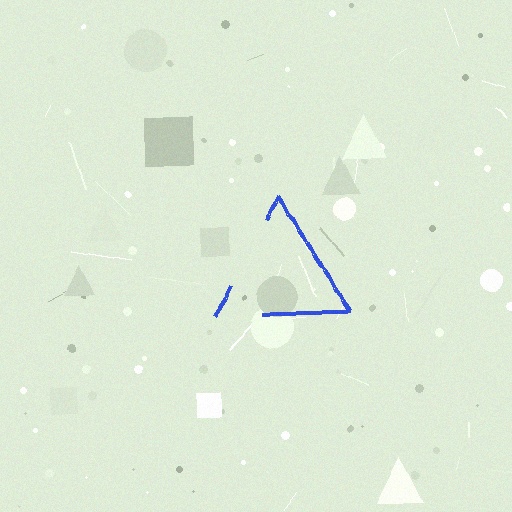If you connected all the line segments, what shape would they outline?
They would outline a triangle.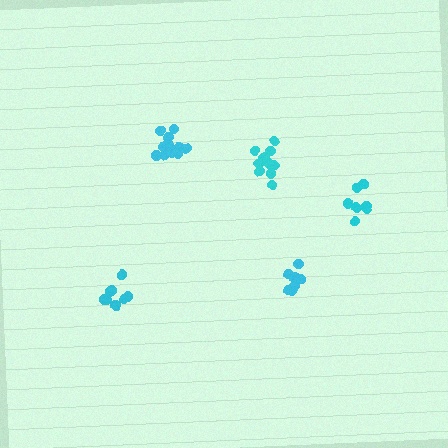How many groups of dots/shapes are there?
There are 5 groups.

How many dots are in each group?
Group 1: 7 dots, Group 2: 10 dots, Group 3: 8 dots, Group 4: 13 dots, Group 5: 12 dots (50 total).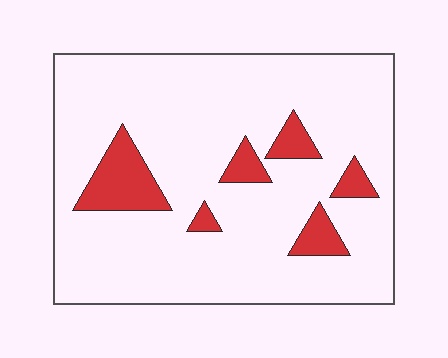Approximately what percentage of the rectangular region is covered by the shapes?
Approximately 15%.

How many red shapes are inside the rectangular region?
6.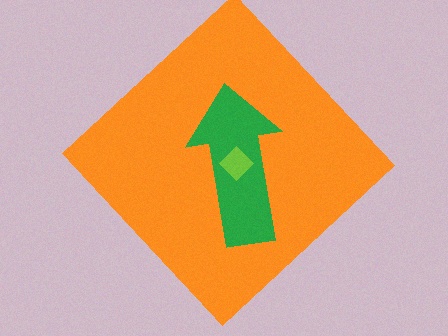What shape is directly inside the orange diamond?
The green arrow.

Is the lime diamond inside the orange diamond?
Yes.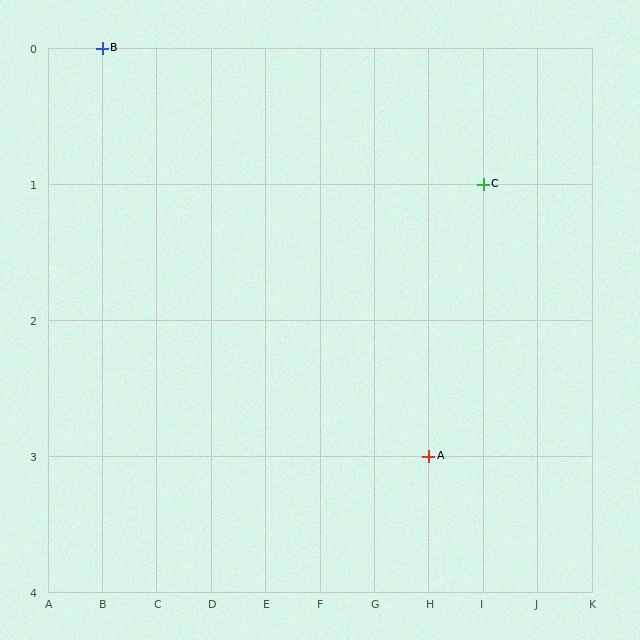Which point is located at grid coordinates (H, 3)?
Point A is at (H, 3).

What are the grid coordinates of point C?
Point C is at grid coordinates (I, 1).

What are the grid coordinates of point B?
Point B is at grid coordinates (B, 0).